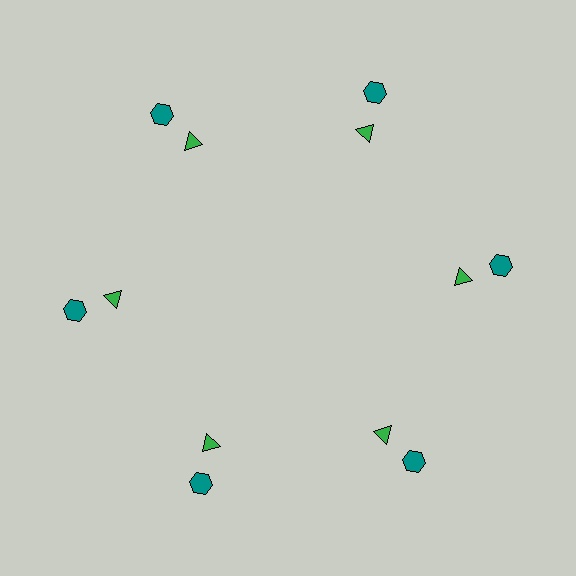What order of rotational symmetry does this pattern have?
This pattern has 6-fold rotational symmetry.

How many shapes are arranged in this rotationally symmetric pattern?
There are 12 shapes, arranged in 6 groups of 2.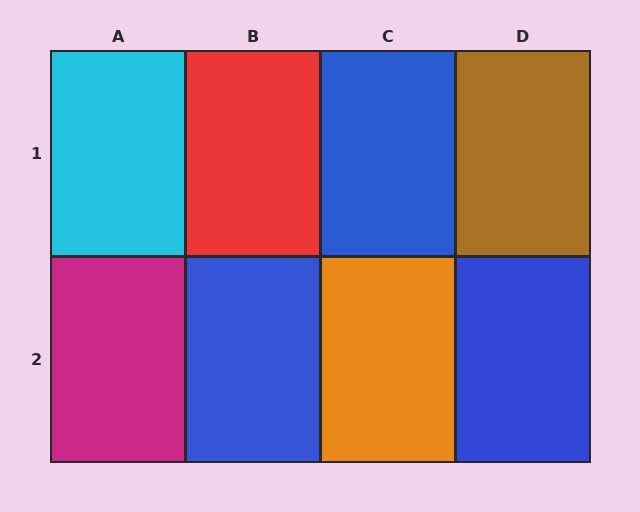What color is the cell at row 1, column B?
Red.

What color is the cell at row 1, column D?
Brown.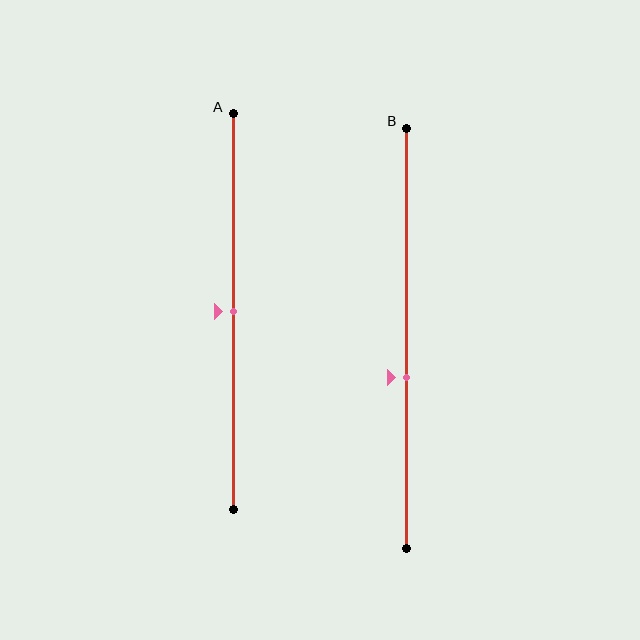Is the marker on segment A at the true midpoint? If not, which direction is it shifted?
Yes, the marker on segment A is at the true midpoint.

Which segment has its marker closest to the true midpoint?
Segment A has its marker closest to the true midpoint.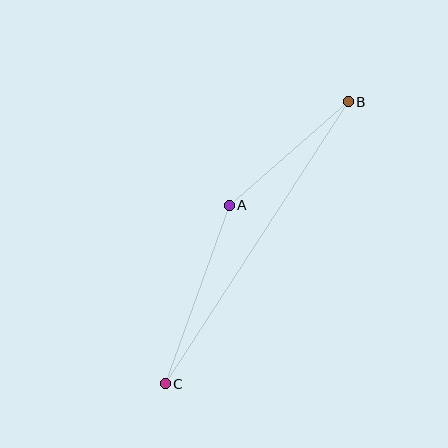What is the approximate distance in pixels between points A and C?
The distance between A and C is approximately 189 pixels.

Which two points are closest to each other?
Points A and B are closest to each other.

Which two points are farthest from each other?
Points B and C are farthest from each other.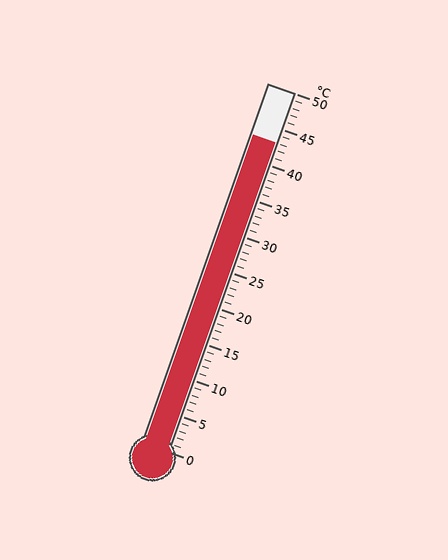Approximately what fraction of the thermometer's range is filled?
The thermometer is filled to approximately 85% of its range.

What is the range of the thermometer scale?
The thermometer scale ranges from 0°C to 50°C.